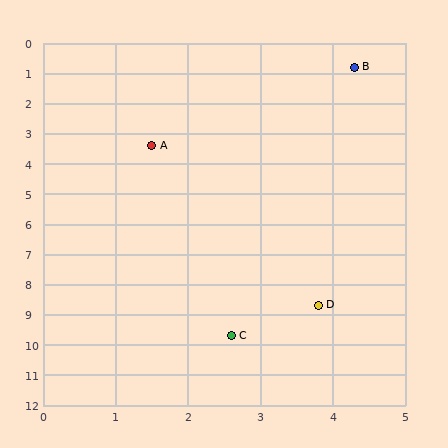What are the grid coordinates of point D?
Point D is at approximately (3.8, 8.7).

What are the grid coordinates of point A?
Point A is at approximately (1.5, 3.4).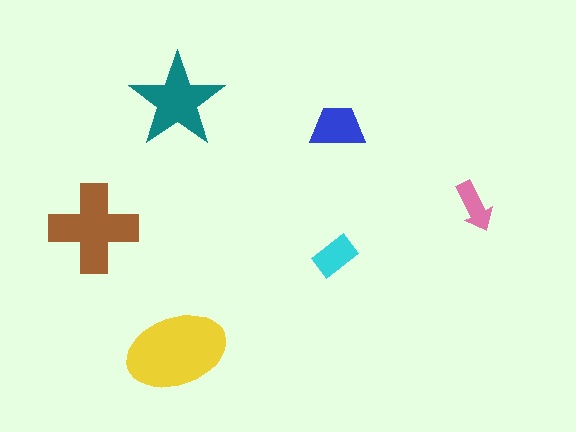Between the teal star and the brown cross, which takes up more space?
The brown cross.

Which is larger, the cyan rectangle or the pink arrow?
The cyan rectangle.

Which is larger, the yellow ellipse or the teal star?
The yellow ellipse.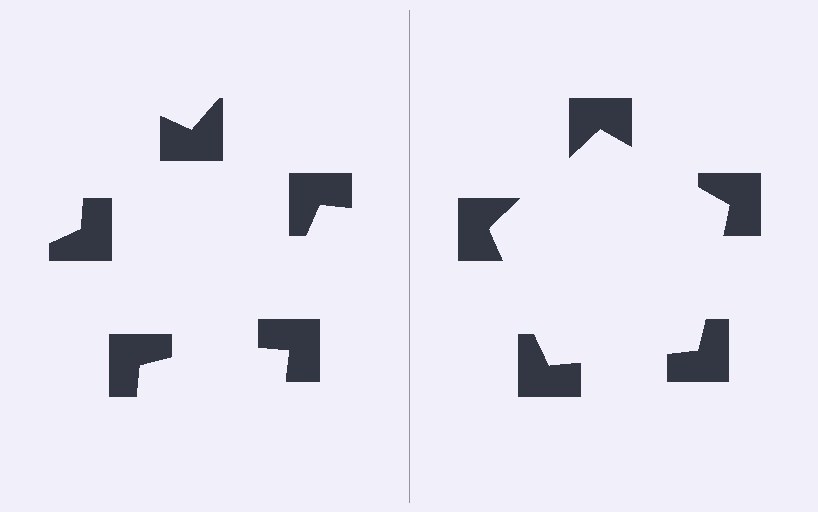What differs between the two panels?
The notched squares are positioned identically on both sides; only the wedge orientations differ. On the right they align to a pentagon; on the left they are misaligned.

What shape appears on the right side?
An illusory pentagon.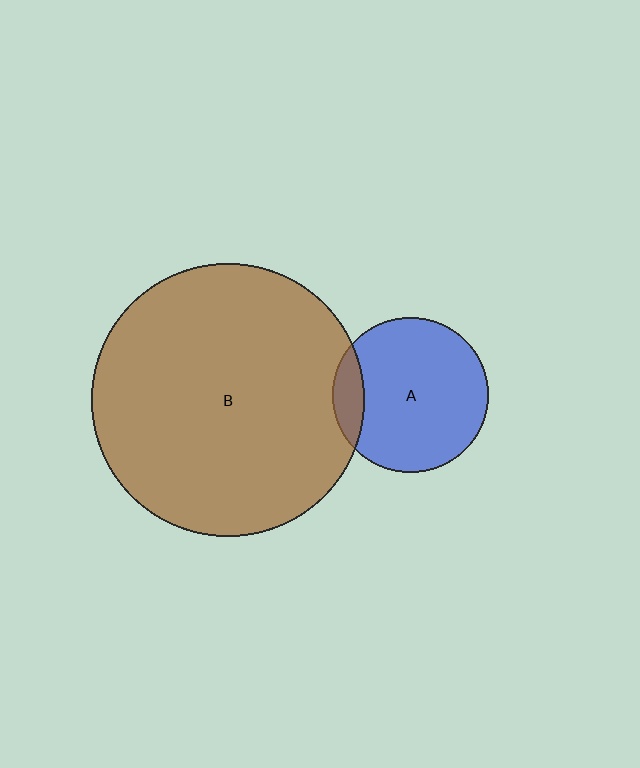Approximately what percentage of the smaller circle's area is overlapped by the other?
Approximately 10%.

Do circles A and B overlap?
Yes.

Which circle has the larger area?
Circle B (brown).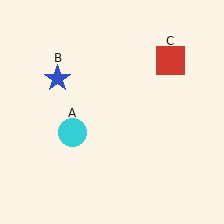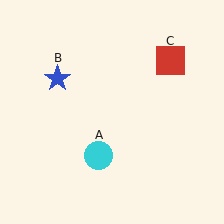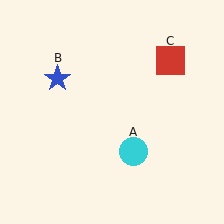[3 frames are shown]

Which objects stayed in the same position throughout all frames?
Blue star (object B) and red square (object C) remained stationary.